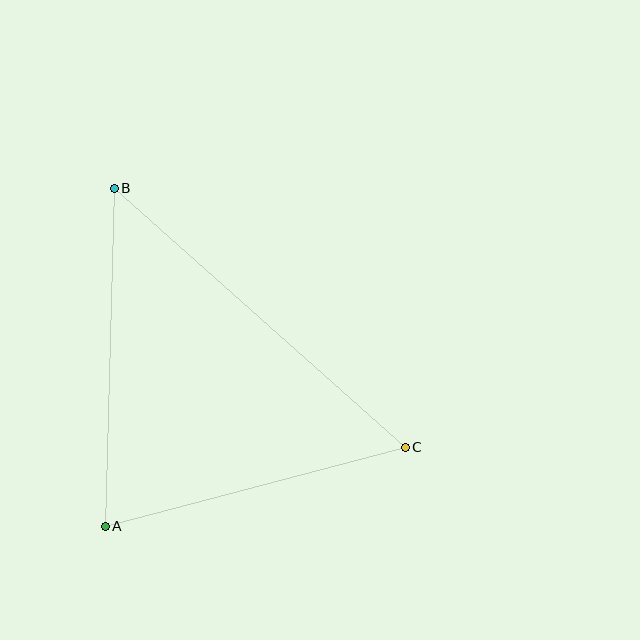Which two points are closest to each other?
Points A and C are closest to each other.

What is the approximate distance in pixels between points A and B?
The distance between A and B is approximately 338 pixels.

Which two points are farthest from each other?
Points B and C are farthest from each other.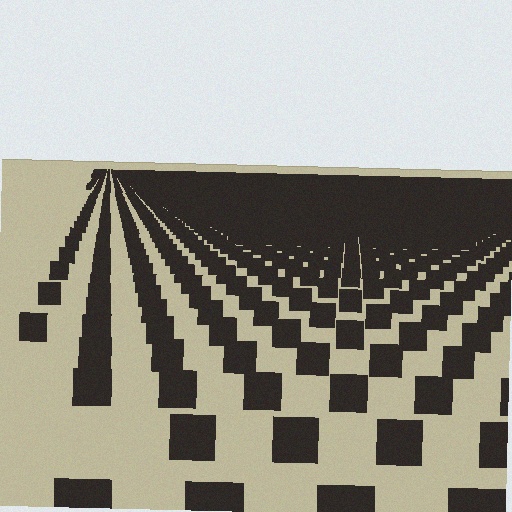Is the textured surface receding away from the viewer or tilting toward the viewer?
The surface is receding away from the viewer. Texture elements get smaller and denser toward the top.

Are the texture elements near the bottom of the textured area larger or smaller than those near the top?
Larger. Near the bottom, elements are closer to the viewer and appear at a bigger on-screen size.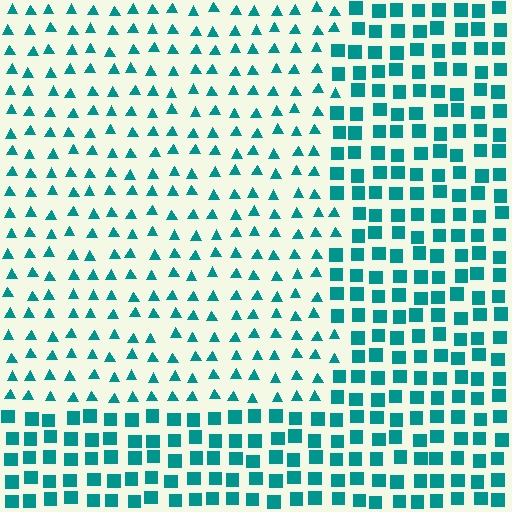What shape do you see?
I see a rectangle.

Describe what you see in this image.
The image is filled with small teal elements arranged in a uniform grid. A rectangle-shaped region contains triangles, while the surrounding area contains squares. The boundary is defined purely by the change in element shape.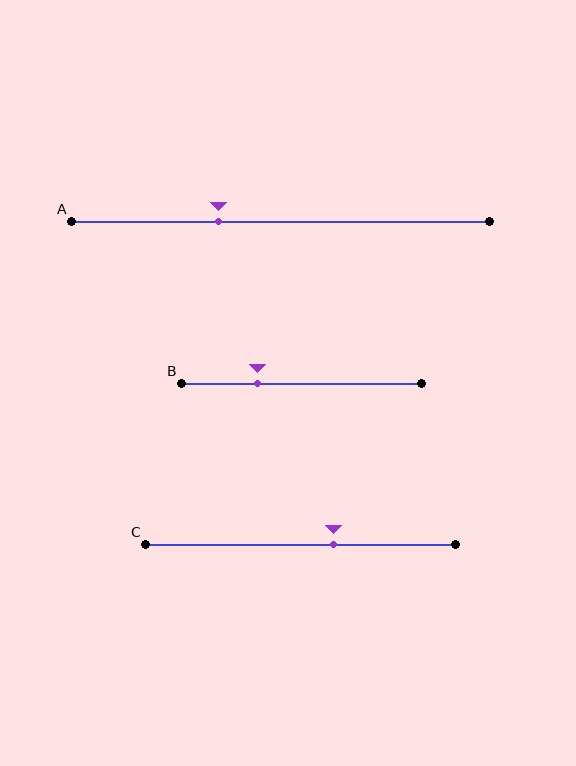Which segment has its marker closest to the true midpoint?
Segment C has its marker closest to the true midpoint.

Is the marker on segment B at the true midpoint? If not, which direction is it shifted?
No, the marker on segment B is shifted to the left by about 18% of the segment length.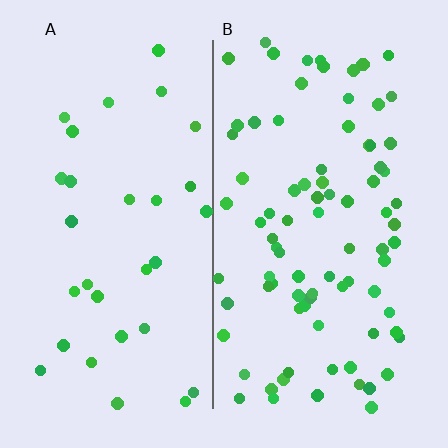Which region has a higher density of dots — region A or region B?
B (the right).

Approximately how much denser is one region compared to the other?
Approximately 2.8× — region B over region A.